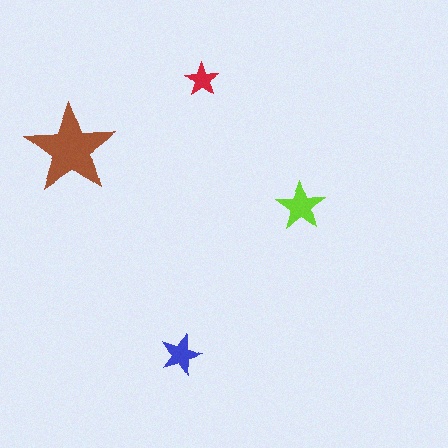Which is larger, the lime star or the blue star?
The lime one.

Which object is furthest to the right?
The lime star is rightmost.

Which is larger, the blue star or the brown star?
The brown one.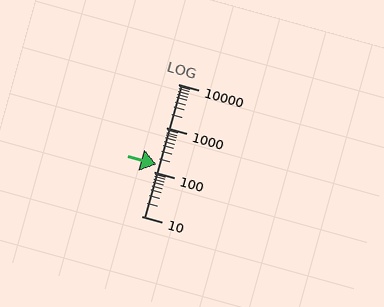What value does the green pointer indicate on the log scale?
The pointer indicates approximately 150.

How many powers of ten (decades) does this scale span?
The scale spans 3 decades, from 10 to 10000.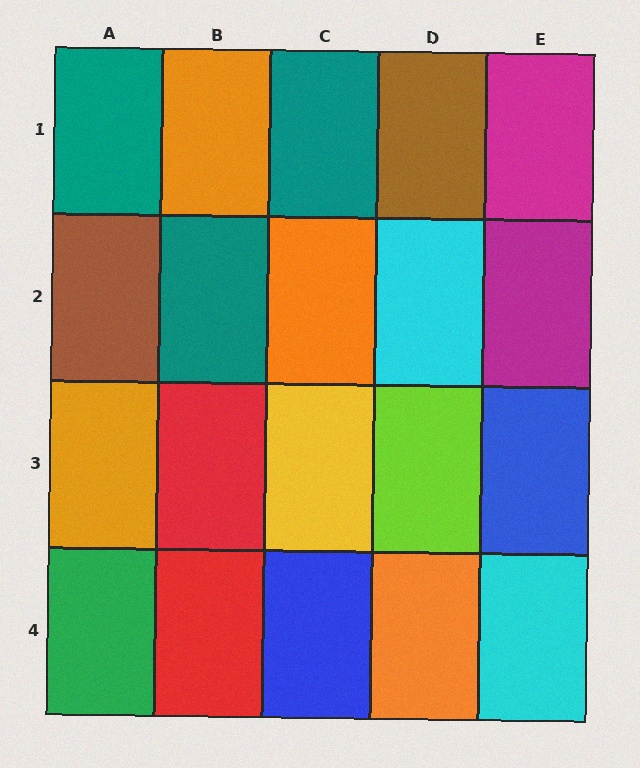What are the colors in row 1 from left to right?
Teal, orange, teal, brown, magenta.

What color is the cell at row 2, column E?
Magenta.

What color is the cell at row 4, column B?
Red.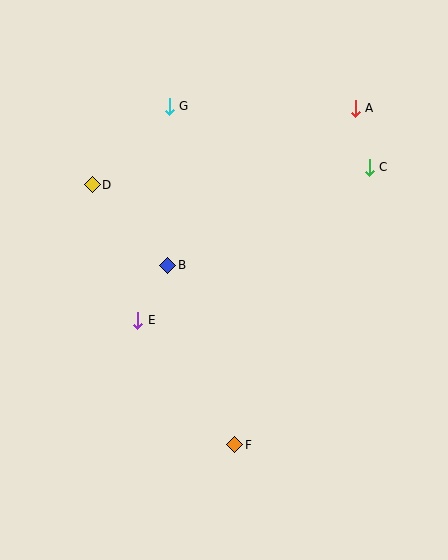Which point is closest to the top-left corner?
Point G is closest to the top-left corner.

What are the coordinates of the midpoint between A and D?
The midpoint between A and D is at (224, 147).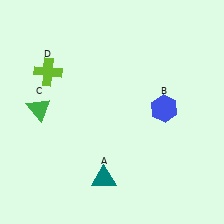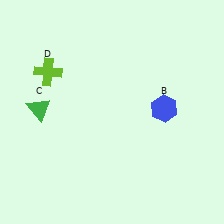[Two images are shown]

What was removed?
The teal triangle (A) was removed in Image 2.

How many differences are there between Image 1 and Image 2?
There is 1 difference between the two images.